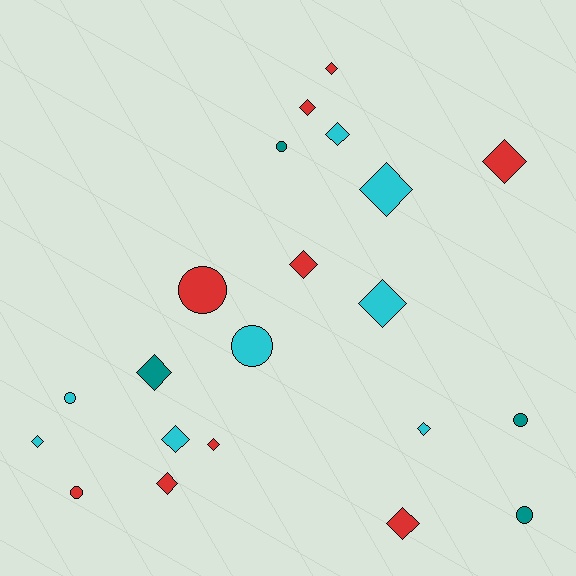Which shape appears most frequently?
Diamond, with 14 objects.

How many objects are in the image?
There are 21 objects.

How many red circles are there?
There are 2 red circles.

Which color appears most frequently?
Red, with 9 objects.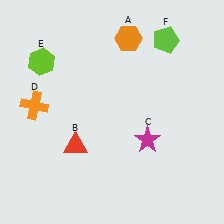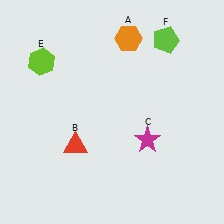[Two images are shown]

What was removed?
The orange cross (D) was removed in Image 2.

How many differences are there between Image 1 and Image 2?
There is 1 difference between the two images.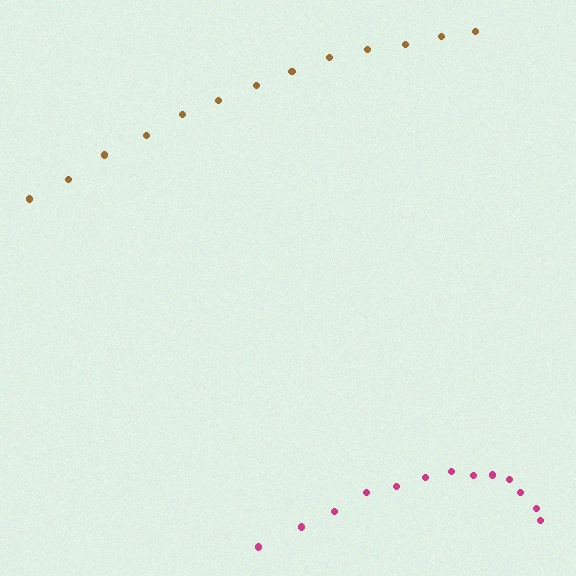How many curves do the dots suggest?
There are 2 distinct paths.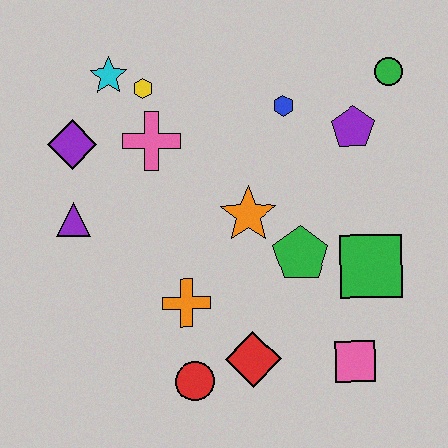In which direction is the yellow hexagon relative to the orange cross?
The yellow hexagon is above the orange cross.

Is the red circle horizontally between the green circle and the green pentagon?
No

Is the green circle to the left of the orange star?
No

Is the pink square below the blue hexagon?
Yes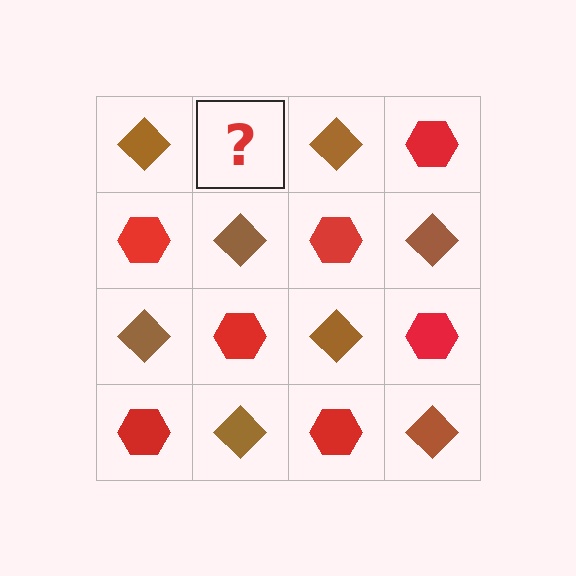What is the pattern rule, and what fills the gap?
The rule is that it alternates brown diamond and red hexagon in a checkerboard pattern. The gap should be filled with a red hexagon.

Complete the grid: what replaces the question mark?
The question mark should be replaced with a red hexagon.